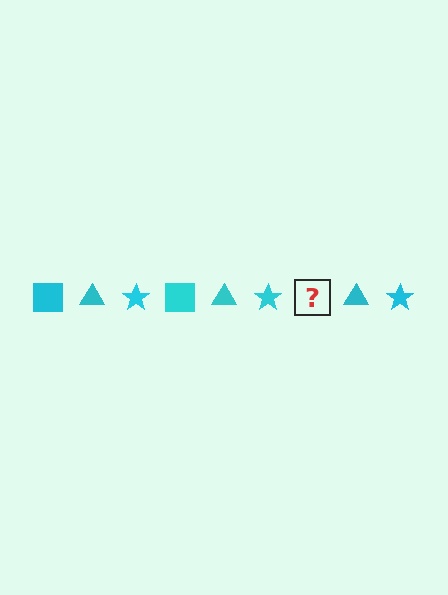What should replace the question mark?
The question mark should be replaced with a cyan square.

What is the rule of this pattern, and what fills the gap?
The rule is that the pattern cycles through square, triangle, star shapes in cyan. The gap should be filled with a cyan square.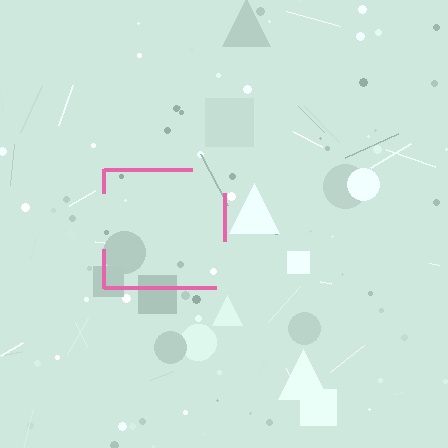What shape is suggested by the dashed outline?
The dashed outline suggests a square.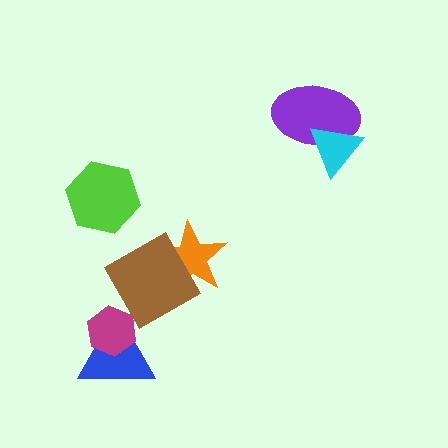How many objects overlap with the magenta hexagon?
2 objects overlap with the magenta hexagon.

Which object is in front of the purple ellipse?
The cyan triangle is in front of the purple ellipse.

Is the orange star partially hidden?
Yes, it is partially covered by another shape.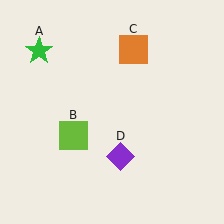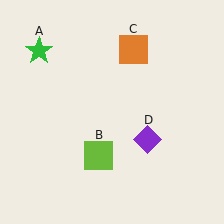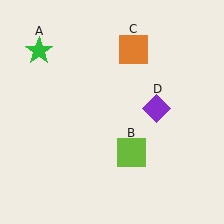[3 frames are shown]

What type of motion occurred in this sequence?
The lime square (object B), purple diamond (object D) rotated counterclockwise around the center of the scene.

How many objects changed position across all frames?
2 objects changed position: lime square (object B), purple diamond (object D).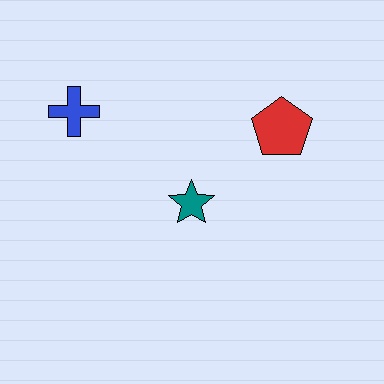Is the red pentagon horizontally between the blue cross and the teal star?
No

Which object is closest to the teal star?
The red pentagon is closest to the teal star.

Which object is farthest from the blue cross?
The red pentagon is farthest from the blue cross.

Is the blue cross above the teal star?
Yes